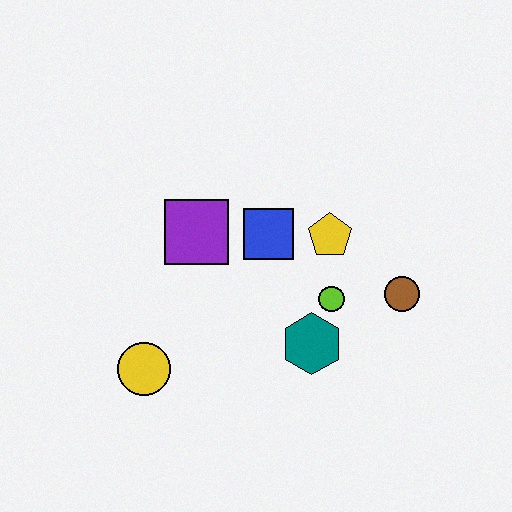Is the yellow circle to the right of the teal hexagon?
No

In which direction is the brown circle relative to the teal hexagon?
The brown circle is to the right of the teal hexagon.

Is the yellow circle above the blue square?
No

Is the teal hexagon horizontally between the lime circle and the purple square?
Yes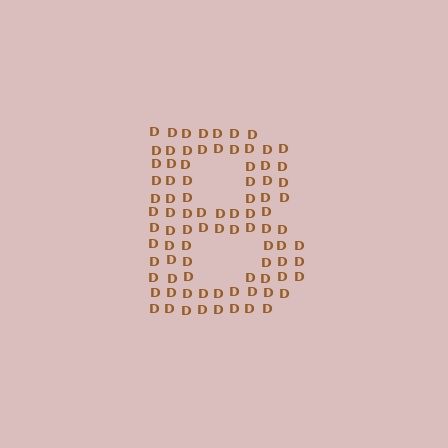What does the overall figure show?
The overall figure shows the letter B.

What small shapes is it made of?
It is made of small letter D's.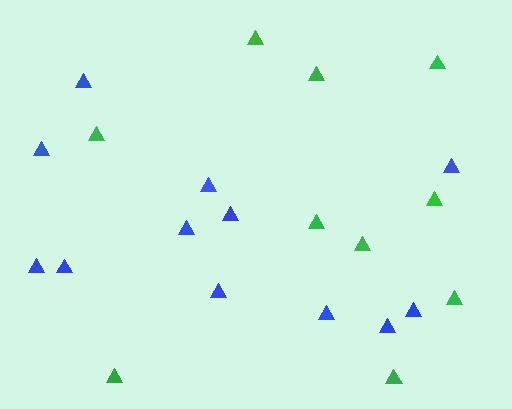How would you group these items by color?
There are 2 groups: one group of blue triangles (12) and one group of green triangles (10).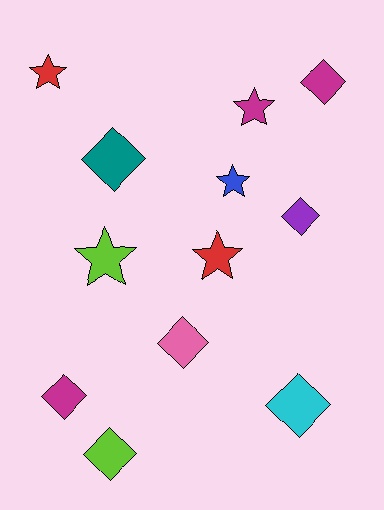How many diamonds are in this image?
There are 7 diamonds.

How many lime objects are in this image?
There are 2 lime objects.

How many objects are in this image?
There are 12 objects.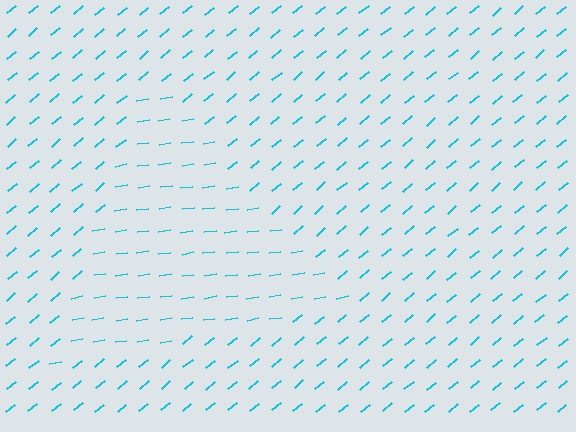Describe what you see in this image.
The image is filled with small cyan line segments. A triangle region in the image has lines oriented differently from the surrounding lines, creating a visible texture boundary.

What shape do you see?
I see a triangle.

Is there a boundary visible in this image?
Yes, there is a texture boundary formed by a change in line orientation.